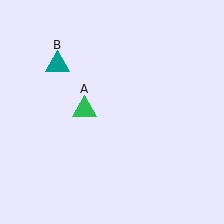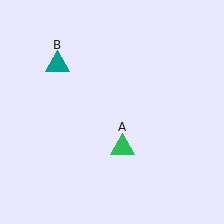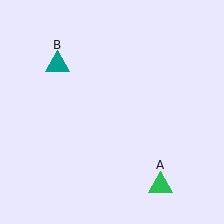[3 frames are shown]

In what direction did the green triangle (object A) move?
The green triangle (object A) moved down and to the right.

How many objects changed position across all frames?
1 object changed position: green triangle (object A).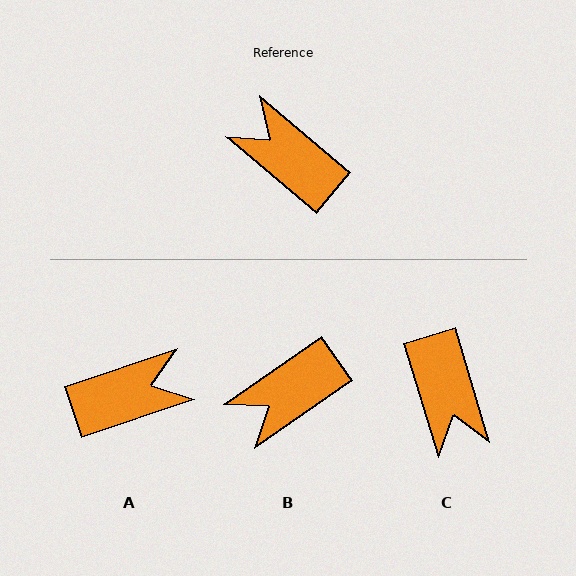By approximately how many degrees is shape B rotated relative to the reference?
Approximately 75 degrees counter-clockwise.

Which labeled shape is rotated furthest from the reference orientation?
C, about 147 degrees away.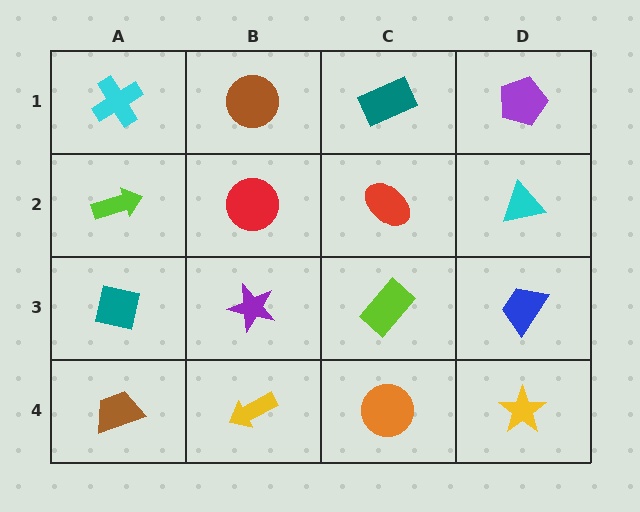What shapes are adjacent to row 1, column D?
A cyan triangle (row 2, column D), a teal rectangle (row 1, column C).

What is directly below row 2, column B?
A purple star.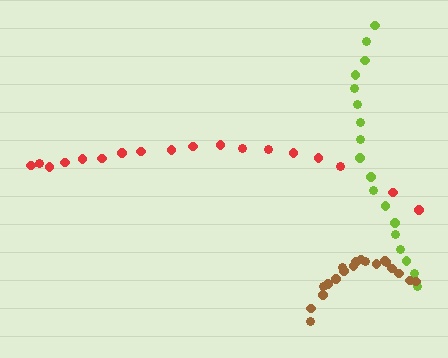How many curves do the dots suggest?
There are 3 distinct paths.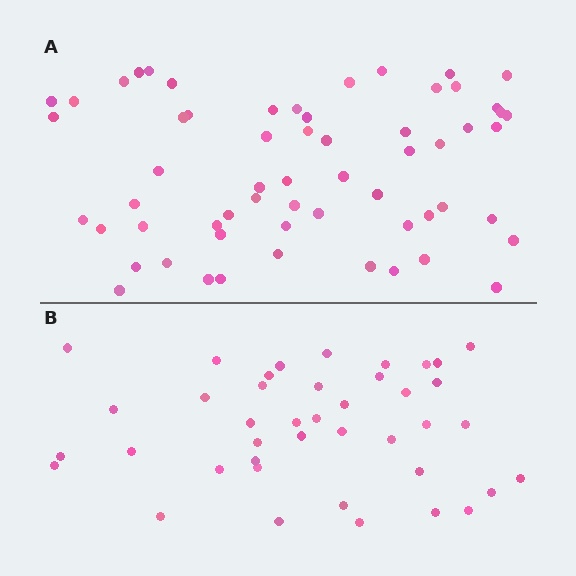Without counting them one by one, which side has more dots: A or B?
Region A (the top region) has more dots.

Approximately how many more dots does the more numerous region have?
Region A has approximately 20 more dots than region B.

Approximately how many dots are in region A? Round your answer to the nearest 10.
About 60 dots.